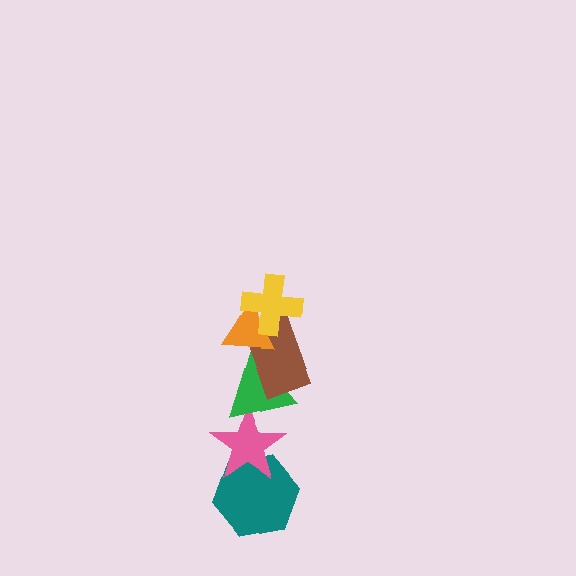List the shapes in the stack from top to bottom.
From top to bottom: the yellow cross, the orange triangle, the brown rectangle, the green triangle, the pink star, the teal hexagon.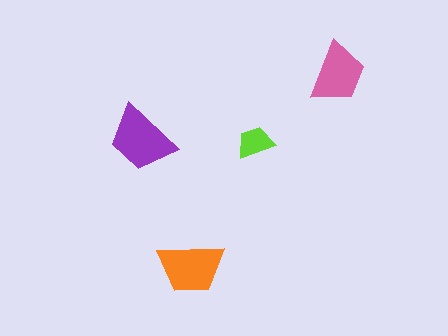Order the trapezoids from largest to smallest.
the purple one, the orange one, the pink one, the lime one.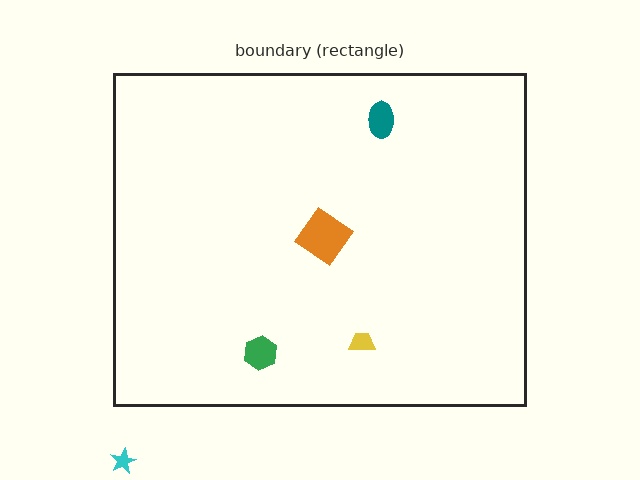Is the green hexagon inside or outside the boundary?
Inside.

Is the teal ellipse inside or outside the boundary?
Inside.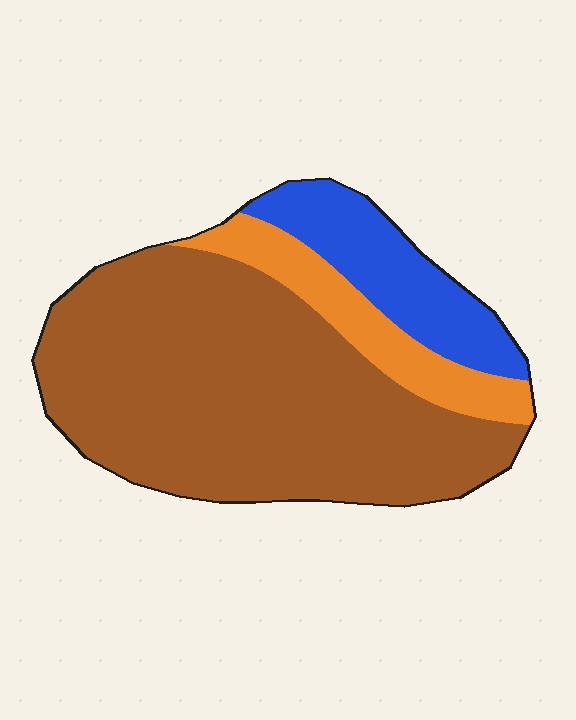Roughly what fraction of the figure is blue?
Blue covers about 15% of the figure.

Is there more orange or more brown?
Brown.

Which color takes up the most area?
Brown, at roughly 70%.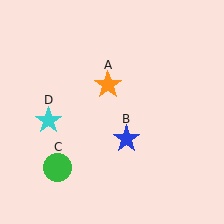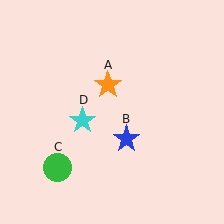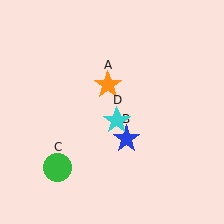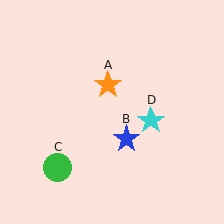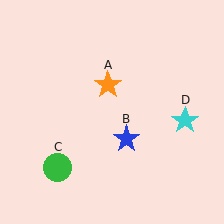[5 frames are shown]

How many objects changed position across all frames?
1 object changed position: cyan star (object D).